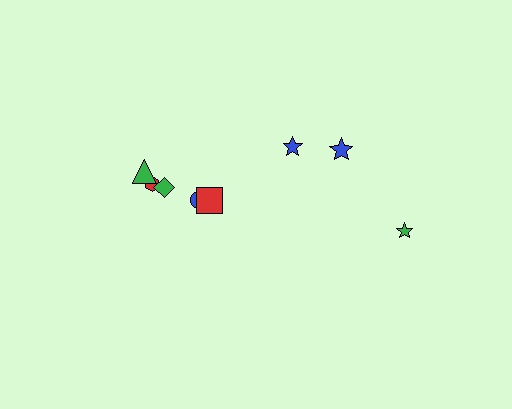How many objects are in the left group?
There are 5 objects.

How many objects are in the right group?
There are 3 objects.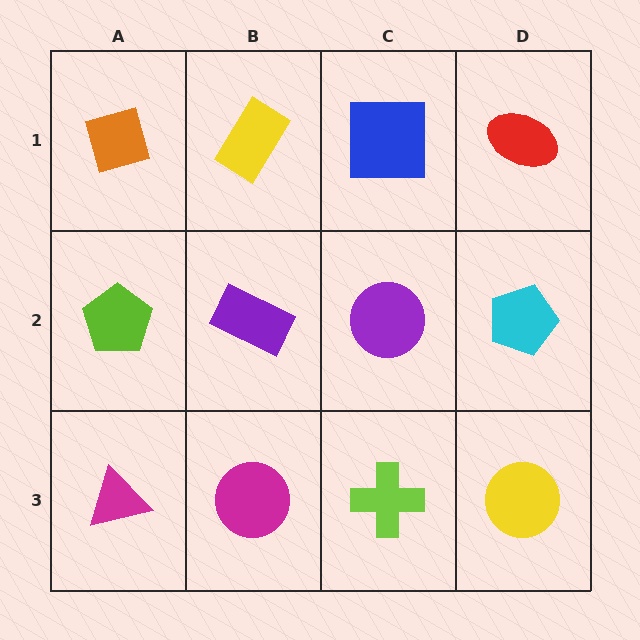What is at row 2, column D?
A cyan pentagon.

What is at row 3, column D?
A yellow circle.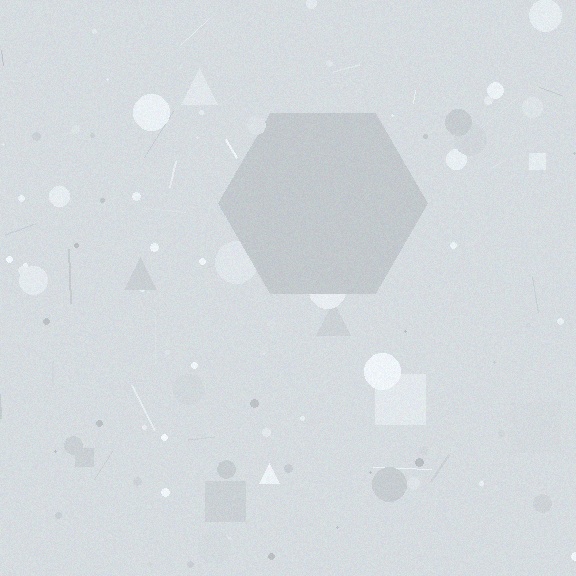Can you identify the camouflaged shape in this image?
The camouflaged shape is a hexagon.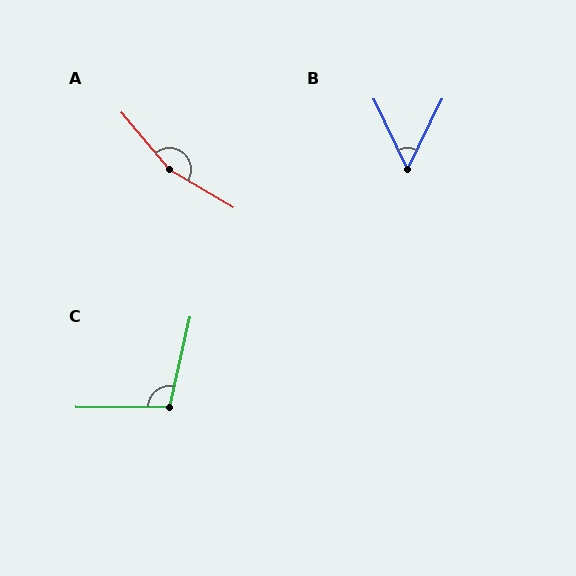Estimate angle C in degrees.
Approximately 102 degrees.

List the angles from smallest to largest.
B (52°), C (102°), A (161°).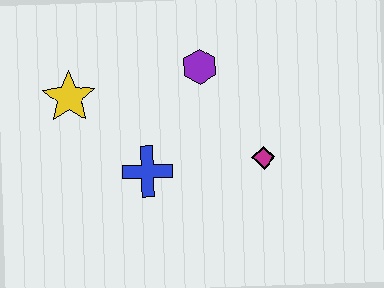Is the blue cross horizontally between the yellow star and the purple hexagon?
Yes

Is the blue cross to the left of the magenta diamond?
Yes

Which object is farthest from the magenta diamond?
The yellow star is farthest from the magenta diamond.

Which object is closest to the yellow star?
The blue cross is closest to the yellow star.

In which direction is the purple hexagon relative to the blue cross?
The purple hexagon is above the blue cross.